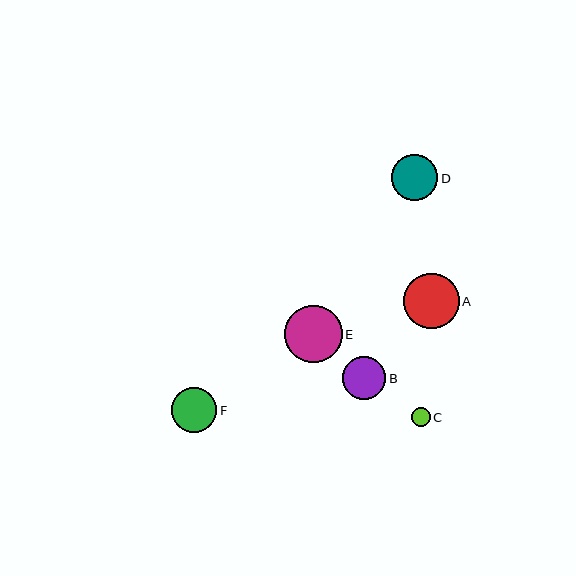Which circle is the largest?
Circle E is the largest with a size of approximately 57 pixels.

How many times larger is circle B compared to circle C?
Circle B is approximately 2.3 times the size of circle C.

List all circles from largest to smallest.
From largest to smallest: E, A, D, F, B, C.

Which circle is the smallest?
Circle C is the smallest with a size of approximately 19 pixels.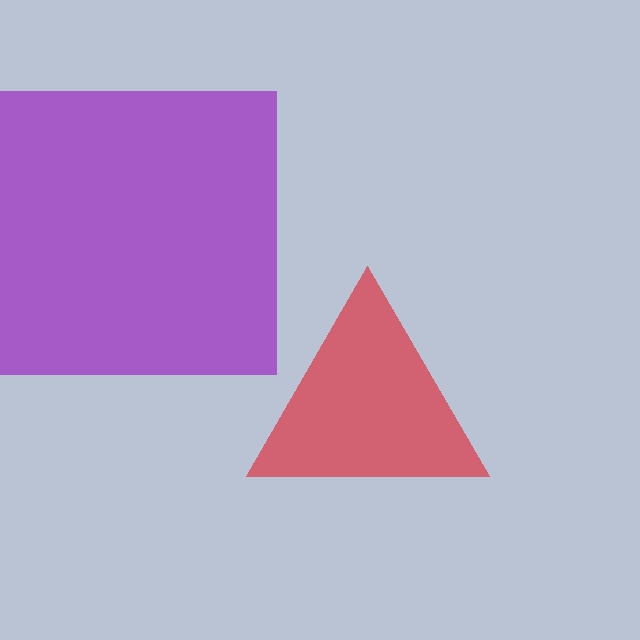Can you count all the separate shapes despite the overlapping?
Yes, there are 2 separate shapes.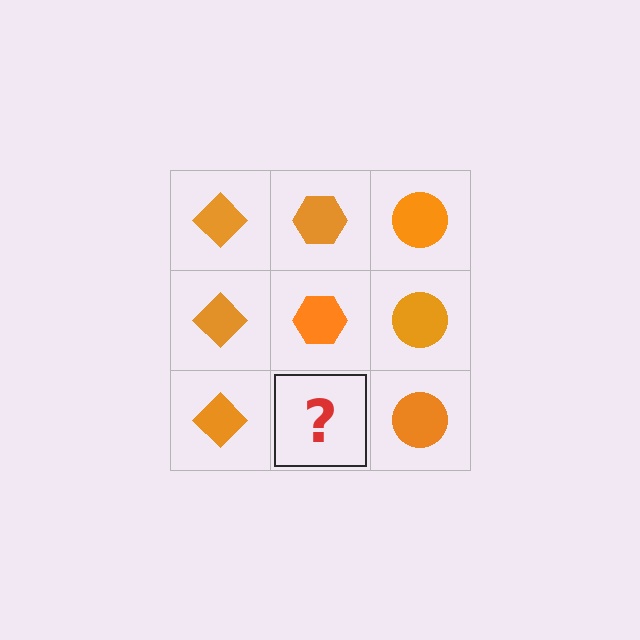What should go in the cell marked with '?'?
The missing cell should contain an orange hexagon.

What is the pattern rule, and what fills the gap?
The rule is that each column has a consistent shape. The gap should be filled with an orange hexagon.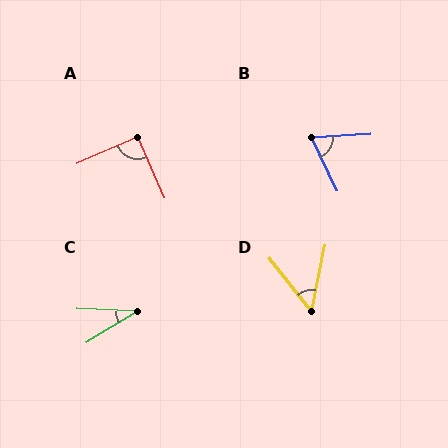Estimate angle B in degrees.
Approximately 68 degrees.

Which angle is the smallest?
C, at approximately 34 degrees.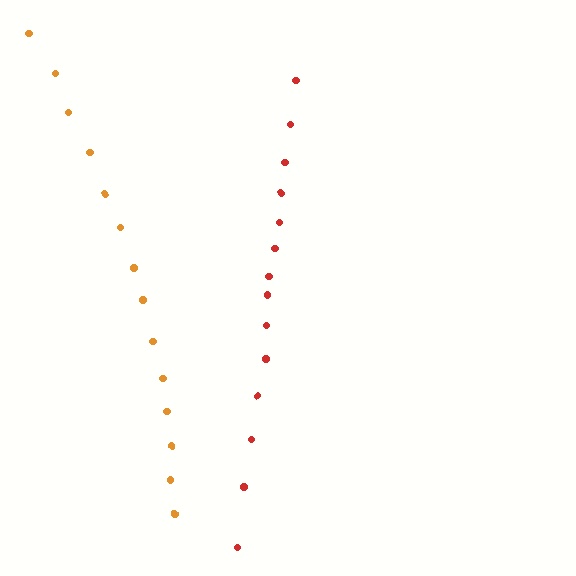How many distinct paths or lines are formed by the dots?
There are 2 distinct paths.